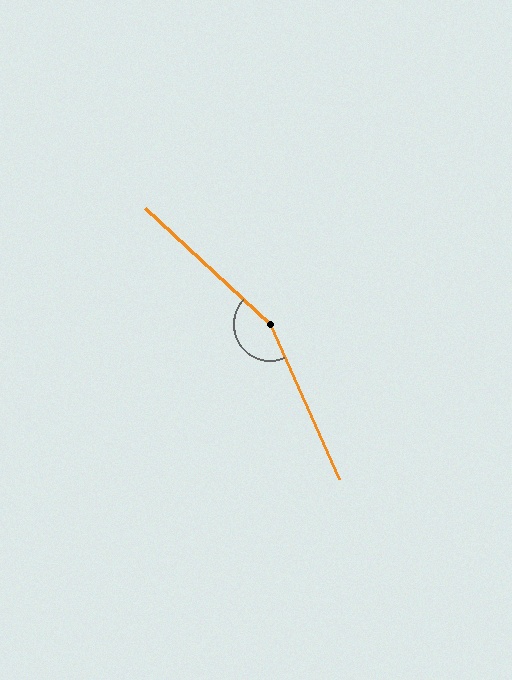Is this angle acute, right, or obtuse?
It is obtuse.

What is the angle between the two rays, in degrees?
Approximately 157 degrees.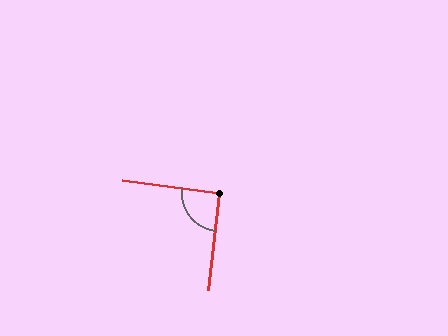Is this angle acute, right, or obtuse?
It is approximately a right angle.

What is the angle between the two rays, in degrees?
Approximately 92 degrees.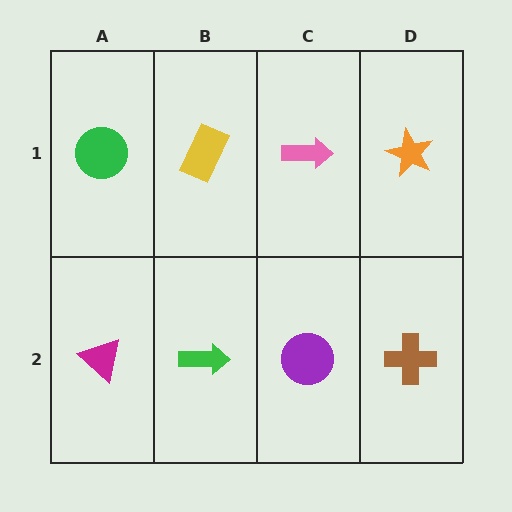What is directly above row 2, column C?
A pink arrow.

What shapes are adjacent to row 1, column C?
A purple circle (row 2, column C), a yellow rectangle (row 1, column B), an orange star (row 1, column D).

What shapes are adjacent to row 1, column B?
A green arrow (row 2, column B), a green circle (row 1, column A), a pink arrow (row 1, column C).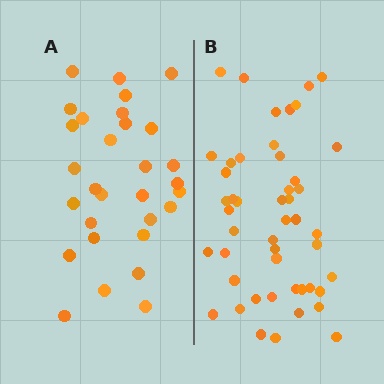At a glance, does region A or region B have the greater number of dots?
Region B (the right region) has more dots.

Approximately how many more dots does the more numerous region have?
Region B has approximately 20 more dots than region A.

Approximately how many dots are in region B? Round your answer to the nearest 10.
About 50 dots. (The exact count is 48, which rounds to 50.)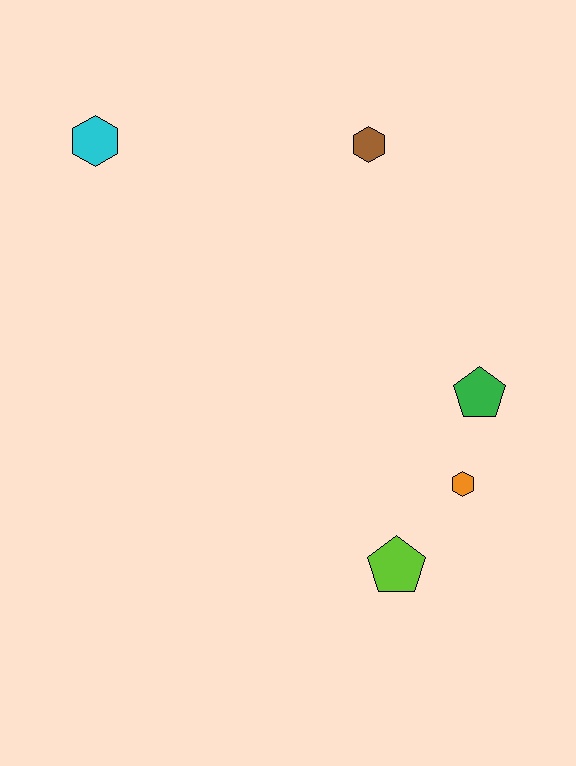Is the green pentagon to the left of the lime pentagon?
No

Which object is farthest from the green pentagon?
The cyan hexagon is farthest from the green pentagon.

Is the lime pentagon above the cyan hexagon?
No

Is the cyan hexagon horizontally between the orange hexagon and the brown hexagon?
No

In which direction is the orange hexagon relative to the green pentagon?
The orange hexagon is below the green pentagon.